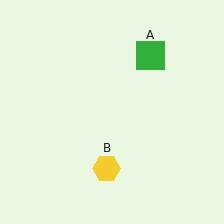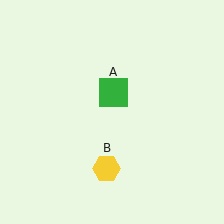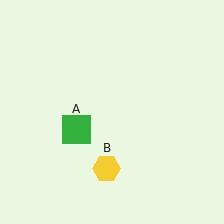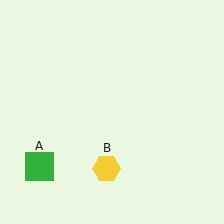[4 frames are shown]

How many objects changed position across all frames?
1 object changed position: green square (object A).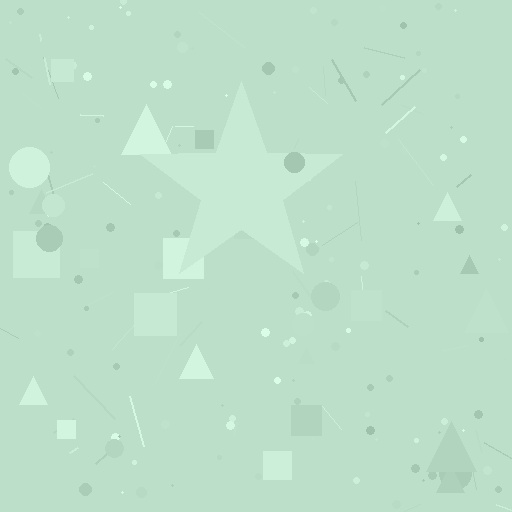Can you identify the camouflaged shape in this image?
The camouflaged shape is a star.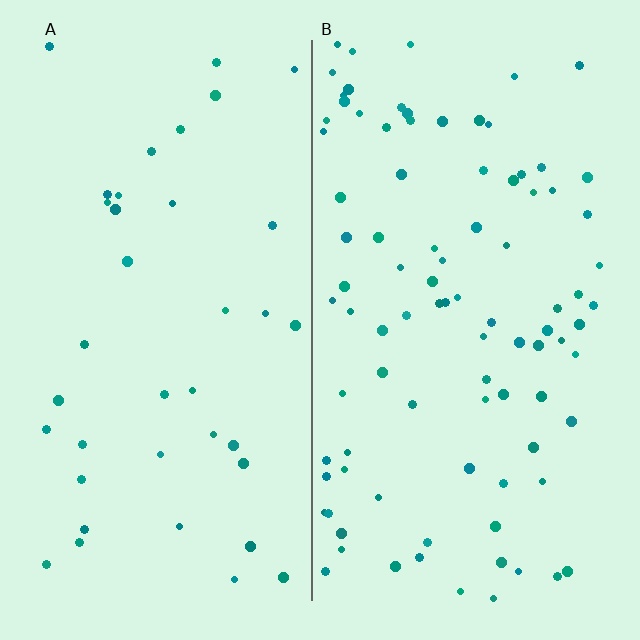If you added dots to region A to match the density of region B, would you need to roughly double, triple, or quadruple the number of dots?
Approximately double.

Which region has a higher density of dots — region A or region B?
B (the right).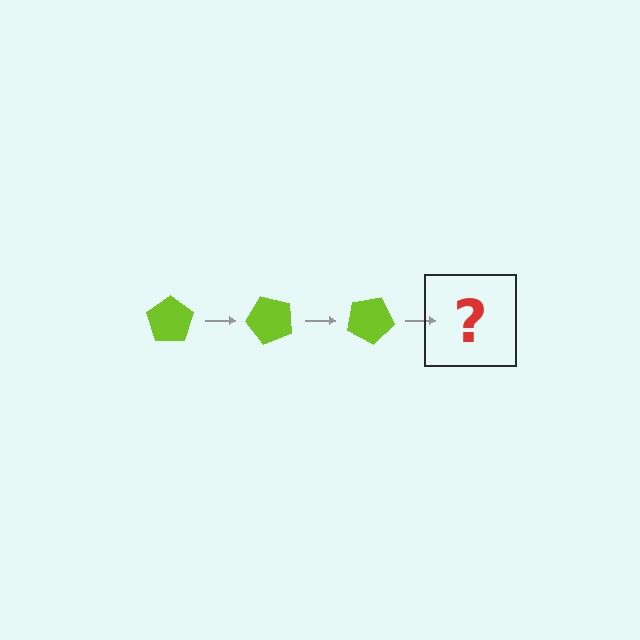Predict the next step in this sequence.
The next step is a lime pentagon rotated 150 degrees.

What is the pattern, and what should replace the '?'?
The pattern is that the pentagon rotates 50 degrees each step. The '?' should be a lime pentagon rotated 150 degrees.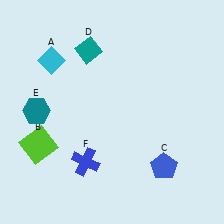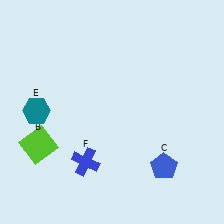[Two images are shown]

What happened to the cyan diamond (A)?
The cyan diamond (A) was removed in Image 2. It was in the top-left area of Image 1.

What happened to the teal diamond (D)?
The teal diamond (D) was removed in Image 2. It was in the top-left area of Image 1.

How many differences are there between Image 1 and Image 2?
There are 2 differences between the two images.